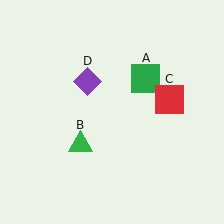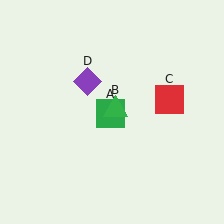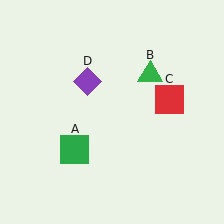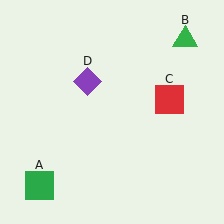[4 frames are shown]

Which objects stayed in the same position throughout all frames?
Red square (object C) and purple diamond (object D) remained stationary.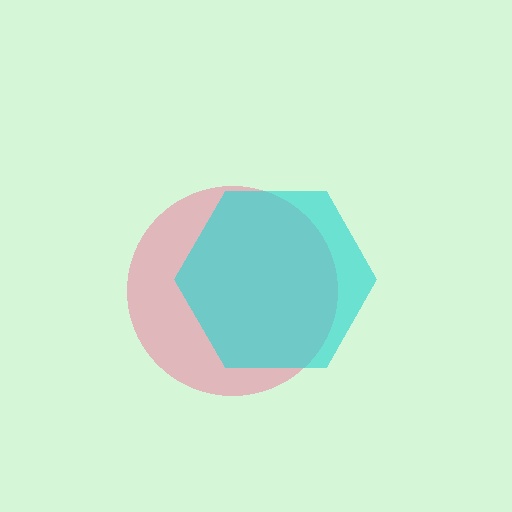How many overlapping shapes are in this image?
There are 2 overlapping shapes in the image.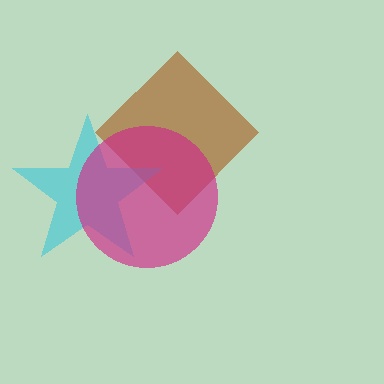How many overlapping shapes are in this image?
There are 3 overlapping shapes in the image.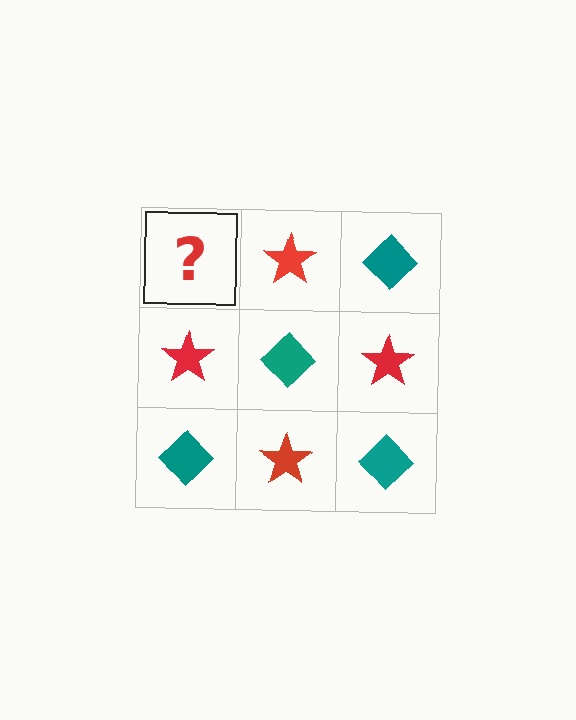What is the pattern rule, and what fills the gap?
The rule is that it alternates teal diamond and red star in a checkerboard pattern. The gap should be filled with a teal diamond.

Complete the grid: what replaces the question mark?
The question mark should be replaced with a teal diamond.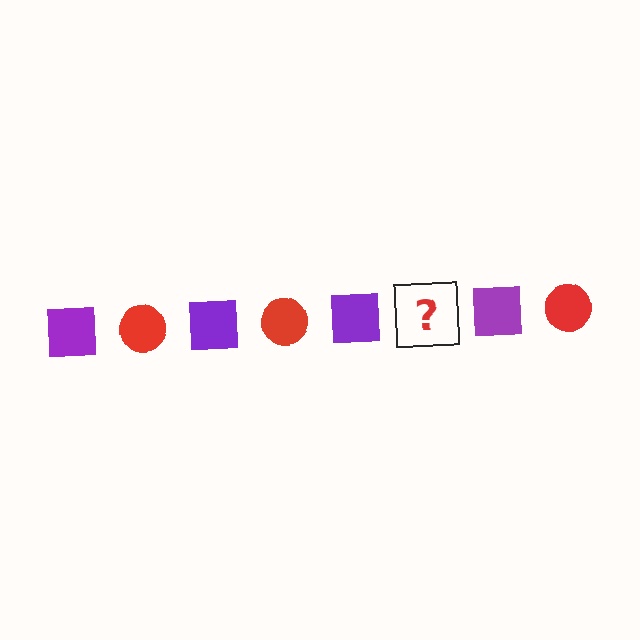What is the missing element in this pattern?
The missing element is a red circle.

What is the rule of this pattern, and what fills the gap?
The rule is that the pattern alternates between purple square and red circle. The gap should be filled with a red circle.